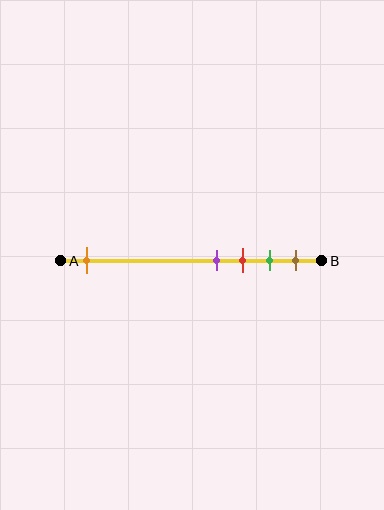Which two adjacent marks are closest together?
The purple and red marks are the closest adjacent pair.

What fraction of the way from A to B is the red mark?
The red mark is approximately 70% (0.7) of the way from A to B.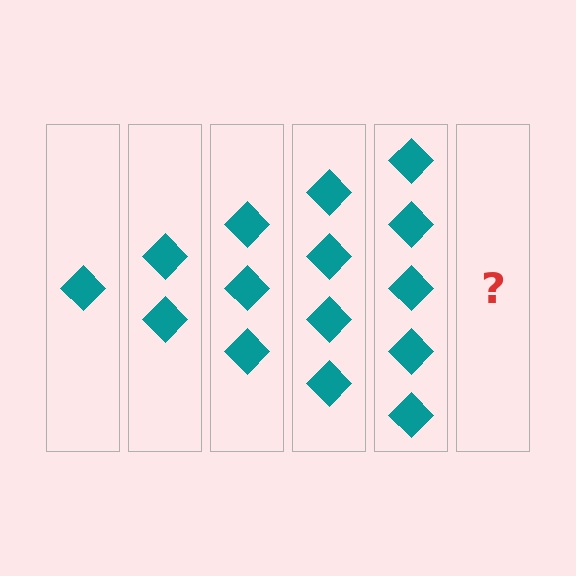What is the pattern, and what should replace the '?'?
The pattern is that each step adds one more diamond. The '?' should be 6 diamonds.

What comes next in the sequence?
The next element should be 6 diamonds.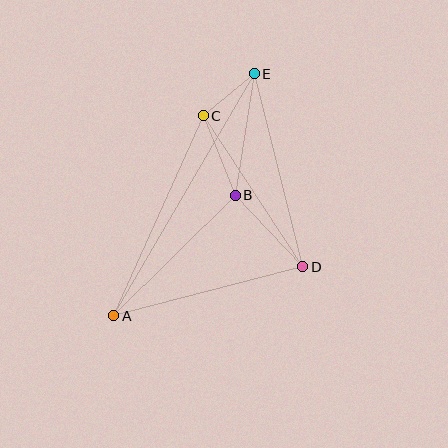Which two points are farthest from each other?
Points A and E are farthest from each other.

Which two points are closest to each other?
Points C and E are closest to each other.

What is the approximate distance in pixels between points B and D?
The distance between B and D is approximately 98 pixels.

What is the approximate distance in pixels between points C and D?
The distance between C and D is approximately 181 pixels.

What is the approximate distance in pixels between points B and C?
The distance between B and C is approximately 86 pixels.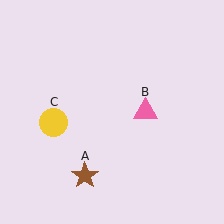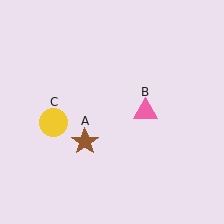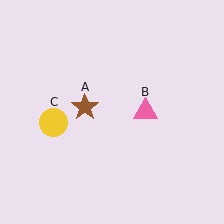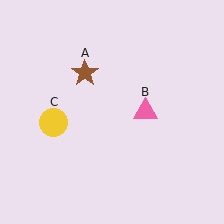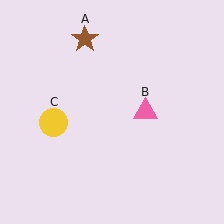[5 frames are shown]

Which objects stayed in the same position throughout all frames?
Pink triangle (object B) and yellow circle (object C) remained stationary.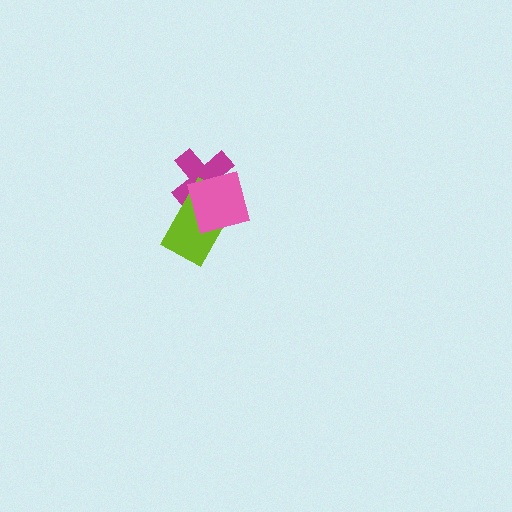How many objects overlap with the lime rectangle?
2 objects overlap with the lime rectangle.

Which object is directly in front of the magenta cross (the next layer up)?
The lime rectangle is directly in front of the magenta cross.